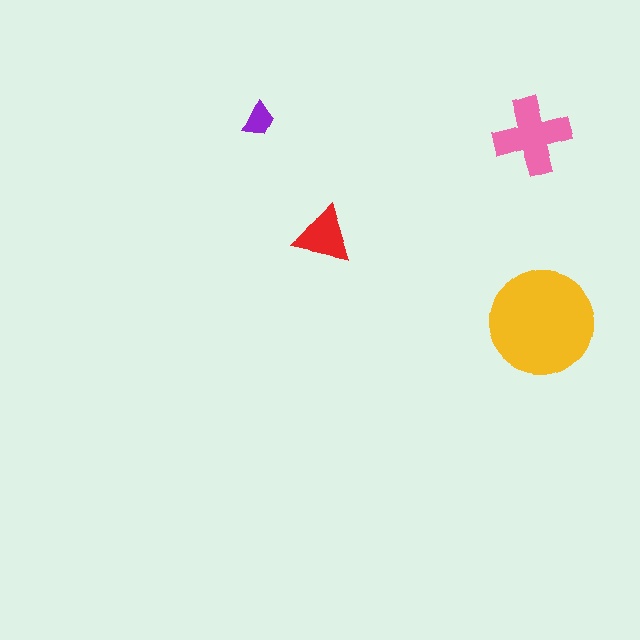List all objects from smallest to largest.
The purple trapezoid, the red triangle, the pink cross, the yellow circle.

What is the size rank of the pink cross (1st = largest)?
2nd.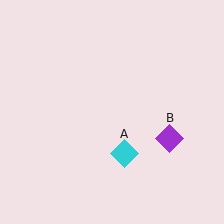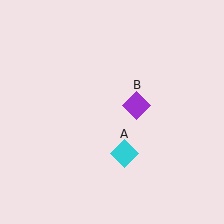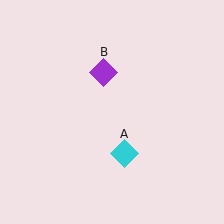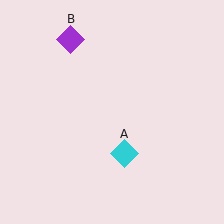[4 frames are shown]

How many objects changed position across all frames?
1 object changed position: purple diamond (object B).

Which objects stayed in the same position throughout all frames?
Cyan diamond (object A) remained stationary.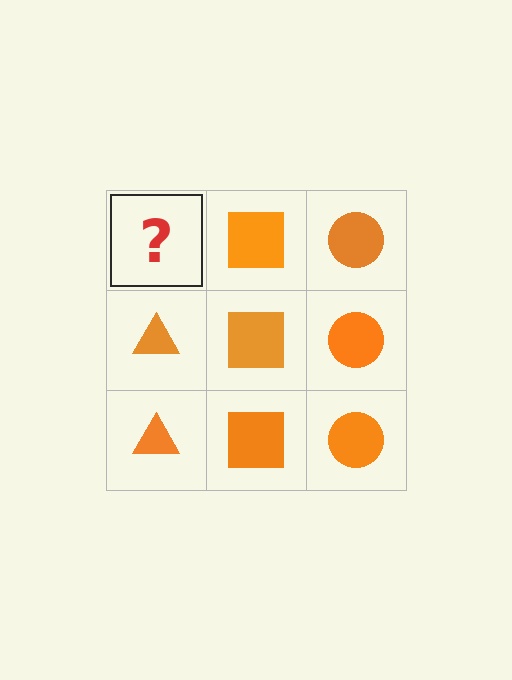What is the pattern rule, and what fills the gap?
The rule is that each column has a consistent shape. The gap should be filled with an orange triangle.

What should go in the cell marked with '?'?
The missing cell should contain an orange triangle.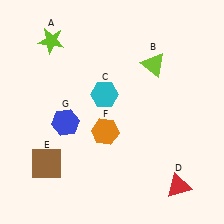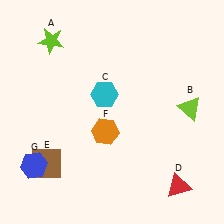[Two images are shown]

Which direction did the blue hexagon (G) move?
The blue hexagon (G) moved down.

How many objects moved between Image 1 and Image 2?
2 objects moved between the two images.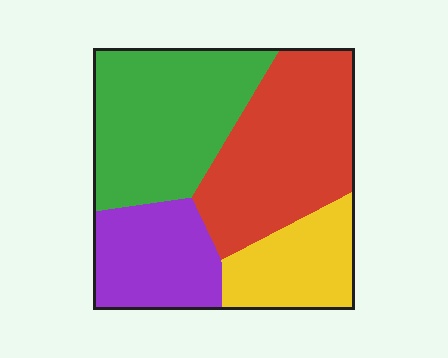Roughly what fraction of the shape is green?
Green takes up about one third (1/3) of the shape.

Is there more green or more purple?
Green.